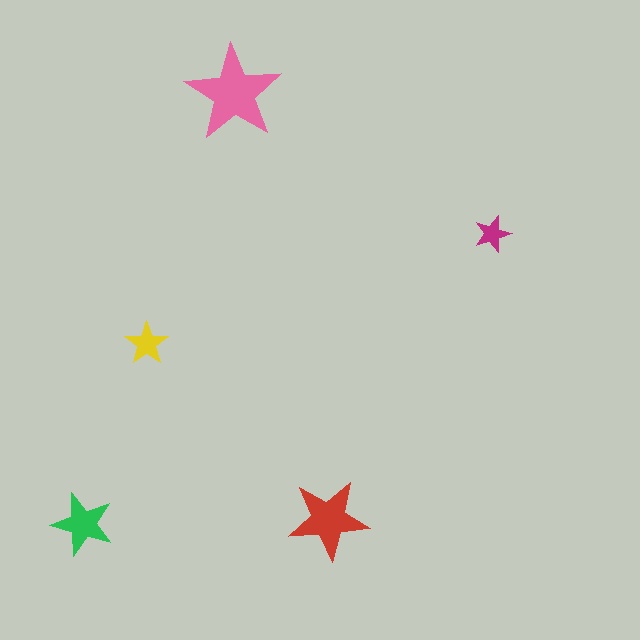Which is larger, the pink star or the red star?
The pink one.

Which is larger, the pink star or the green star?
The pink one.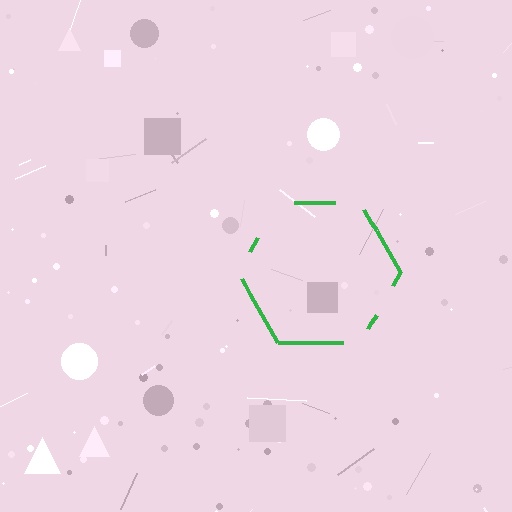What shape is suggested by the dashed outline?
The dashed outline suggests a hexagon.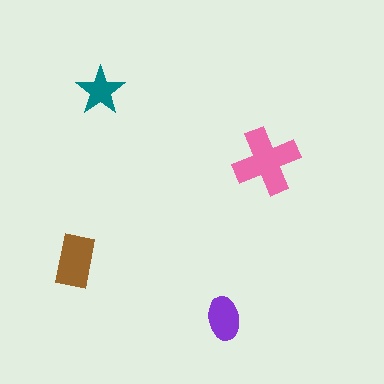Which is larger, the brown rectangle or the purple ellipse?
The brown rectangle.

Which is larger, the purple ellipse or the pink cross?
The pink cross.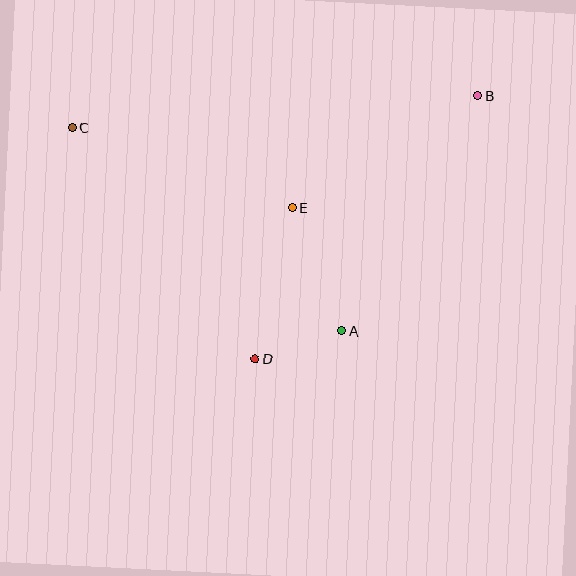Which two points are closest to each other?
Points A and D are closest to each other.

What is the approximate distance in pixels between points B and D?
The distance between B and D is approximately 344 pixels.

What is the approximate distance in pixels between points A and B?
The distance between A and B is approximately 272 pixels.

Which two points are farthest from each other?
Points B and C are farthest from each other.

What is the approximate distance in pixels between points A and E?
The distance between A and E is approximately 133 pixels.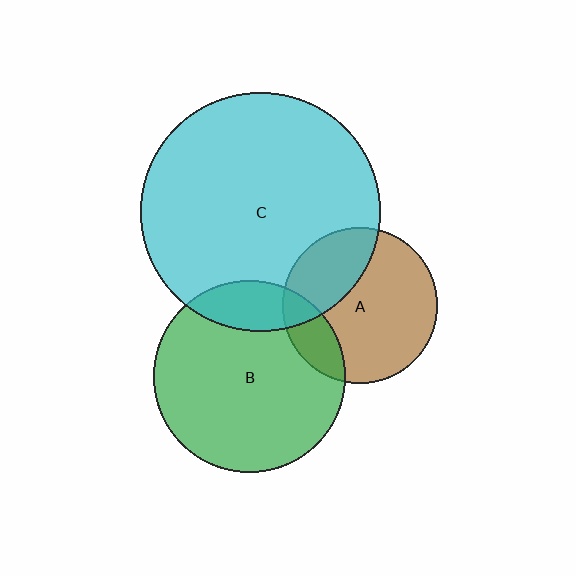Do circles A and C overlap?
Yes.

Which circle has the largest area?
Circle C (cyan).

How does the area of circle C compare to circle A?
Approximately 2.4 times.